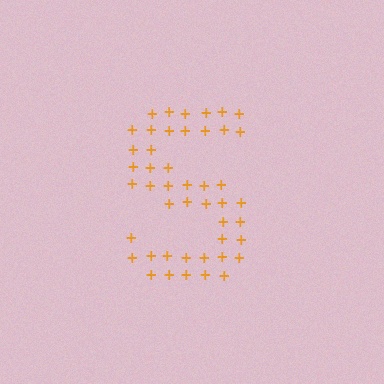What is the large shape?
The large shape is the letter S.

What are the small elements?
The small elements are plus signs.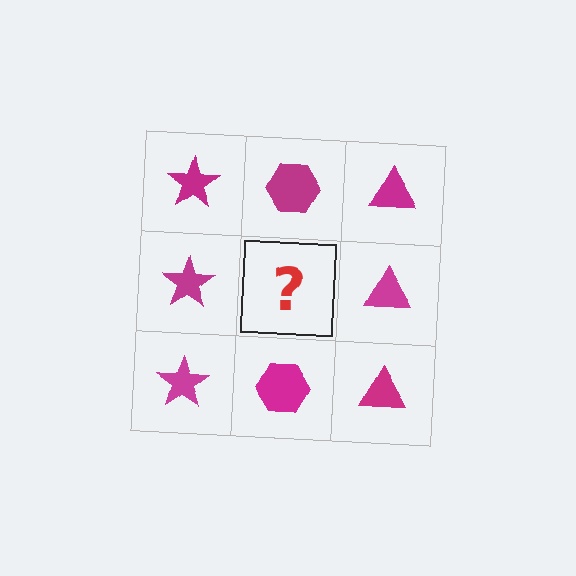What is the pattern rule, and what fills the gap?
The rule is that each column has a consistent shape. The gap should be filled with a magenta hexagon.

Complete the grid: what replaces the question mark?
The question mark should be replaced with a magenta hexagon.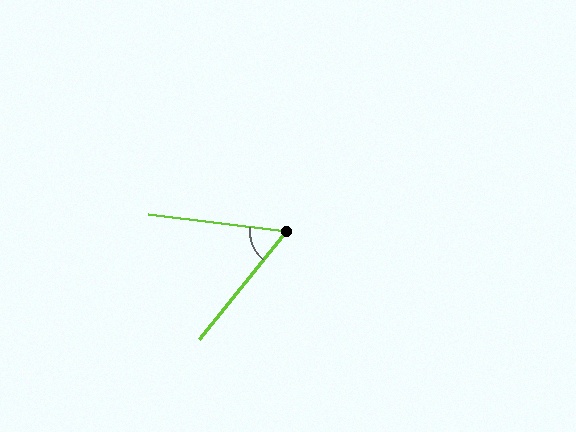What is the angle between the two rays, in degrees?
Approximately 58 degrees.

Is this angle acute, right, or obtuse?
It is acute.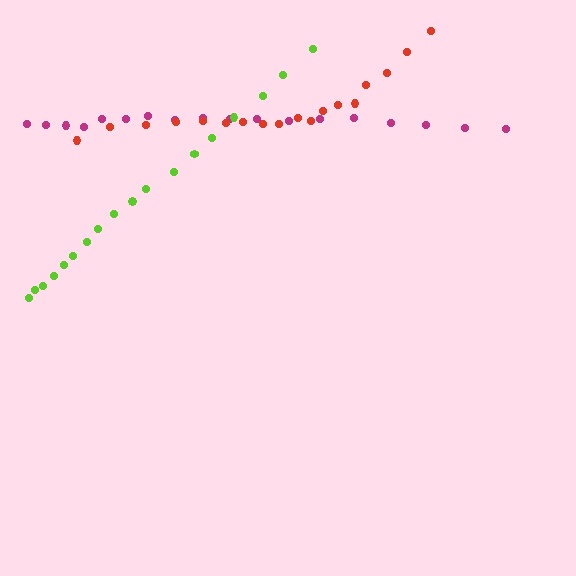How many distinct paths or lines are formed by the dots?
There are 3 distinct paths.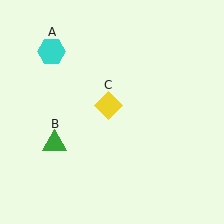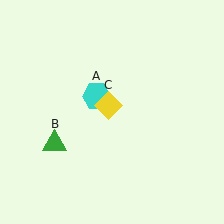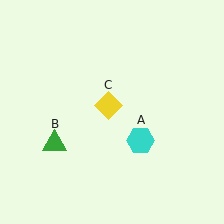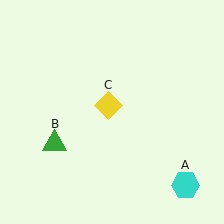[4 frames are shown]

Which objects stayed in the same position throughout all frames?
Green triangle (object B) and yellow diamond (object C) remained stationary.